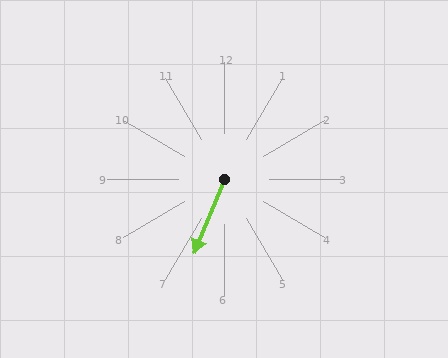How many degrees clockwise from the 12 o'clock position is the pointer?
Approximately 202 degrees.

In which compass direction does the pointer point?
South.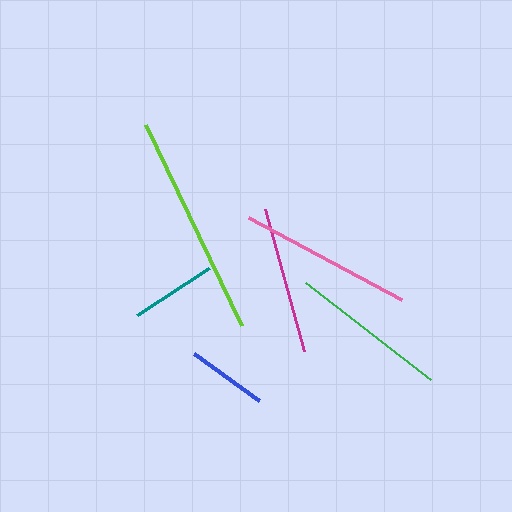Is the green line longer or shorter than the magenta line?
The green line is longer than the magenta line.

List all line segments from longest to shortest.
From longest to shortest: lime, pink, green, magenta, teal, blue.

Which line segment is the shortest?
The blue line is the shortest at approximately 80 pixels.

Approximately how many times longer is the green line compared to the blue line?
The green line is approximately 2.0 times the length of the blue line.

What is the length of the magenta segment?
The magenta segment is approximately 147 pixels long.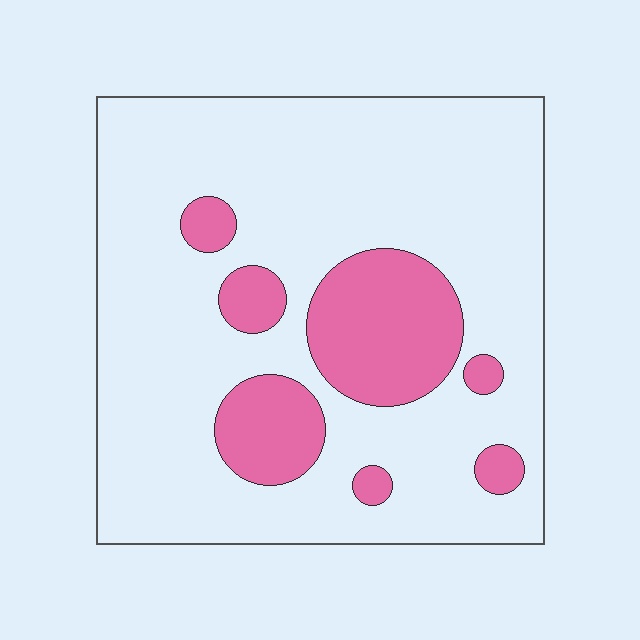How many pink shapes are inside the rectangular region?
7.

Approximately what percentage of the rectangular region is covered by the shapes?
Approximately 20%.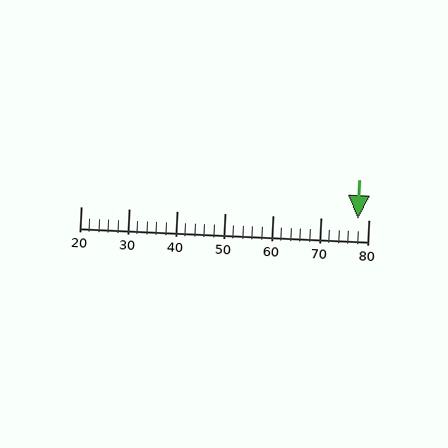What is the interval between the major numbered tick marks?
The major tick marks are spaced 10 units apart.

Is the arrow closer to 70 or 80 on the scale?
The arrow is closer to 80.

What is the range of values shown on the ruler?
The ruler shows values from 20 to 80.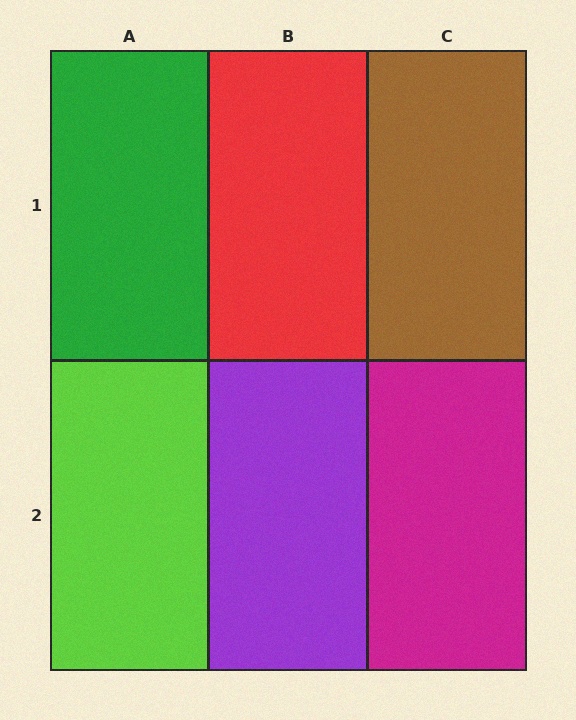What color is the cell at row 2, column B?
Purple.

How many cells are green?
1 cell is green.